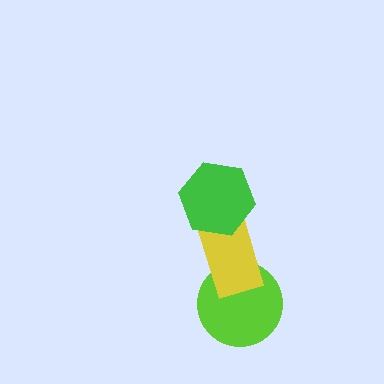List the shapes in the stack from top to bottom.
From top to bottom: the green hexagon, the yellow rectangle, the lime circle.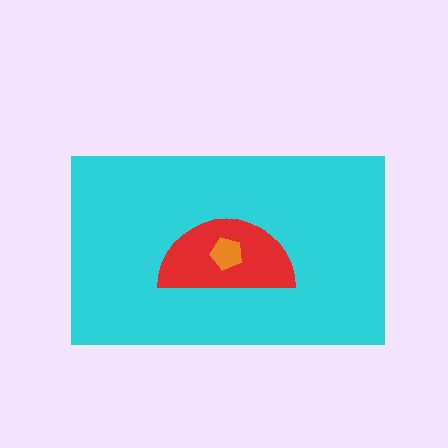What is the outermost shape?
The cyan rectangle.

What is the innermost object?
The orange pentagon.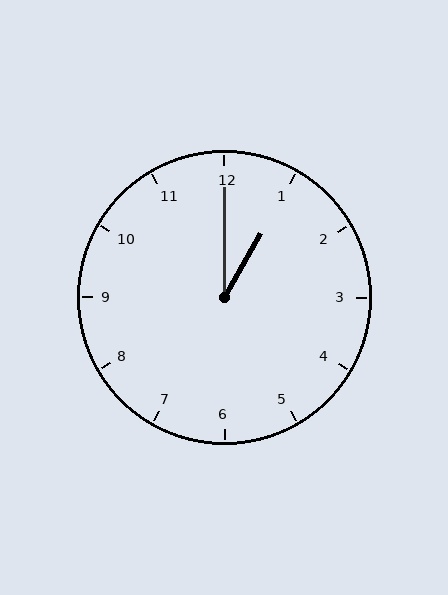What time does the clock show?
1:00.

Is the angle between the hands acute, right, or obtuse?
It is acute.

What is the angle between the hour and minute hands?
Approximately 30 degrees.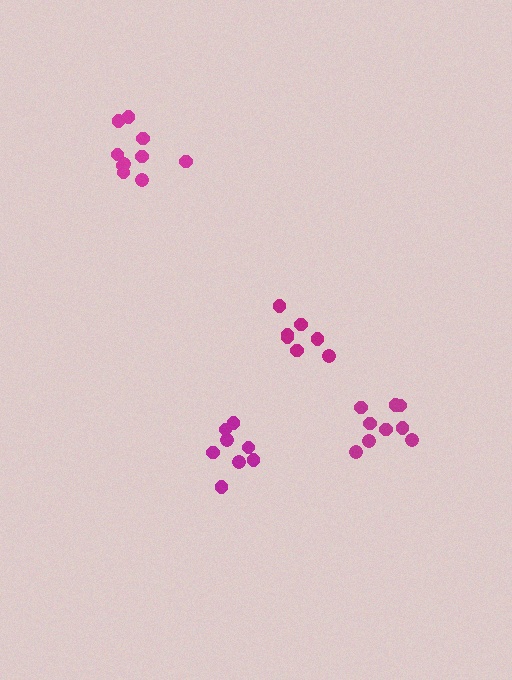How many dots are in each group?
Group 1: 8 dots, Group 2: 7 dots, Group 3: 10 dots, Group 4: 9 dots (34 total).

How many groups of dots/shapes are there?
There are 4 groups.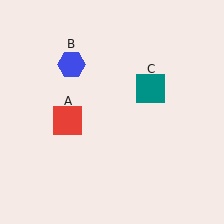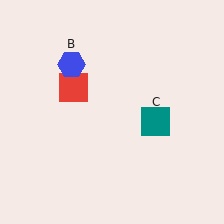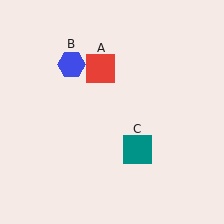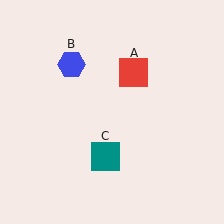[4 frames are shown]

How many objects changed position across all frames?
2 objects changed position: red square (object A), teal square (object C).